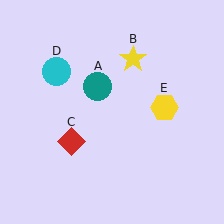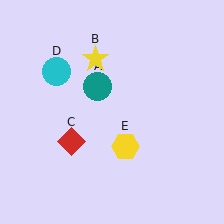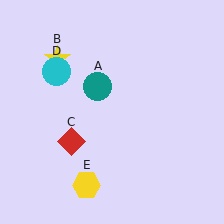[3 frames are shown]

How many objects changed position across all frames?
2 objects changed position: yellow star (object B), yellow hexagon (object E).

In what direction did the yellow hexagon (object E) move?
The yellow hexagon (object E) moved down and to the left.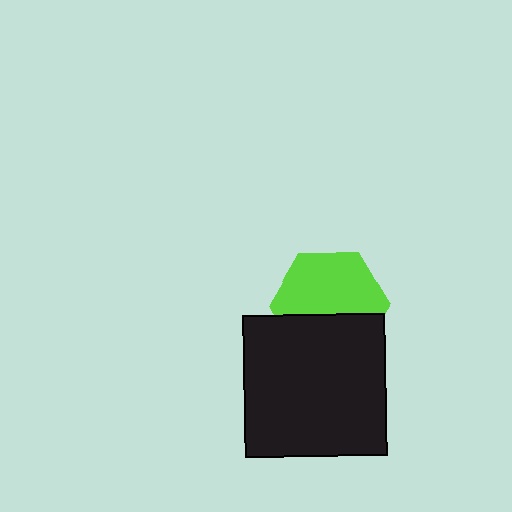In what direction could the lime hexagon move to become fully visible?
The lime hexagon could move up. That would shift it out from behind the black square entirely.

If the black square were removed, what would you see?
You would see the complete lime hexagon.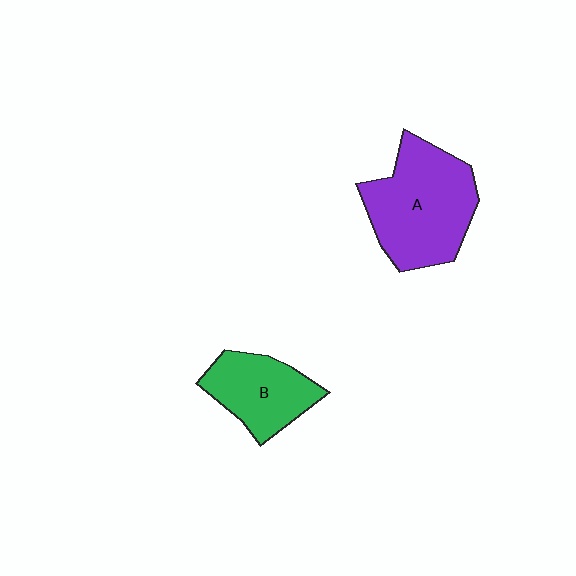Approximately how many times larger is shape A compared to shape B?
Approximately 1.6 times.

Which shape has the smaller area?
Shape B (green).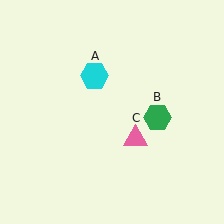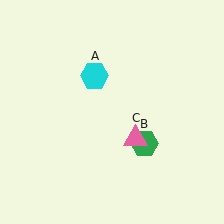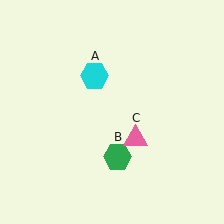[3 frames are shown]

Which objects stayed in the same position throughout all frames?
Cyan hexagon (object A) and pink triangle (object C) remained stationary.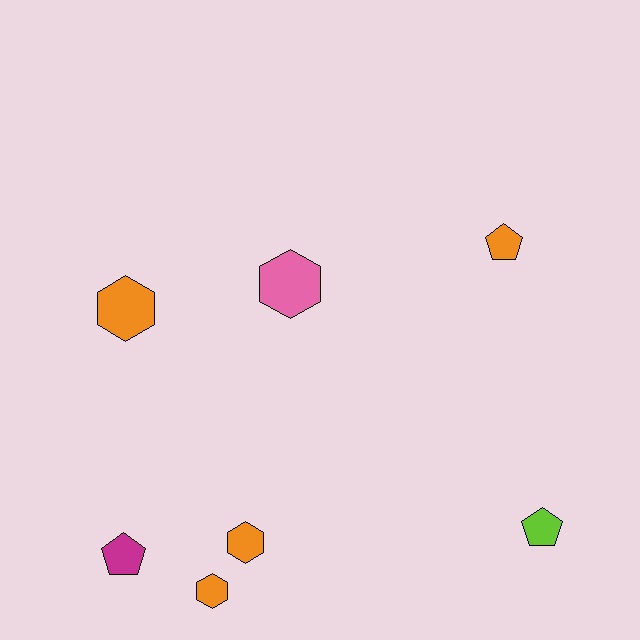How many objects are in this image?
There are 7 objects.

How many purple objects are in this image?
There are no purple objects.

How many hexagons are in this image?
There are 4 hexagons.